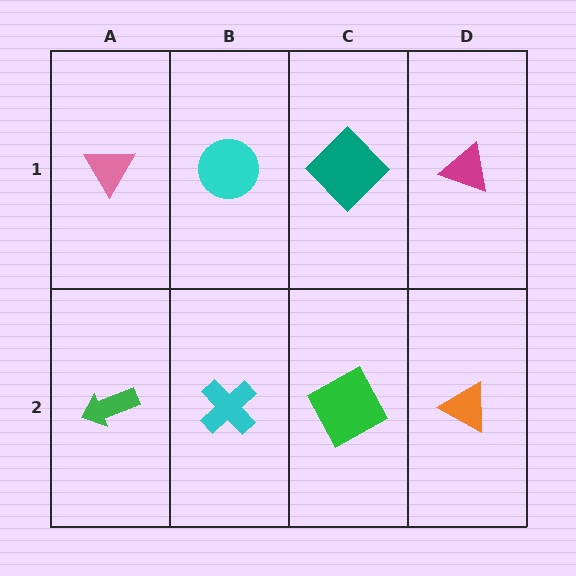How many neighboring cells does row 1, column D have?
2.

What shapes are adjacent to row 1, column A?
A green arrow (row 2, column A), a cyan circle (row 1, column B).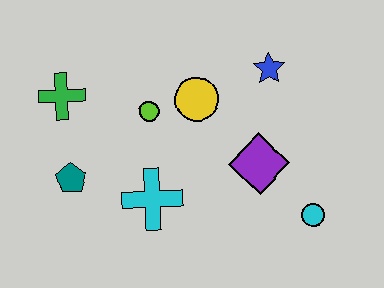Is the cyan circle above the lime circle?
No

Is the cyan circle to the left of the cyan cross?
No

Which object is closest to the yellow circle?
The lime circle is closest to the yellow circle.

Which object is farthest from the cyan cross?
The blue star is farthest from the cyan cross.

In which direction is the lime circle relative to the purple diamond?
The lime circle is to the left of the purple diamond.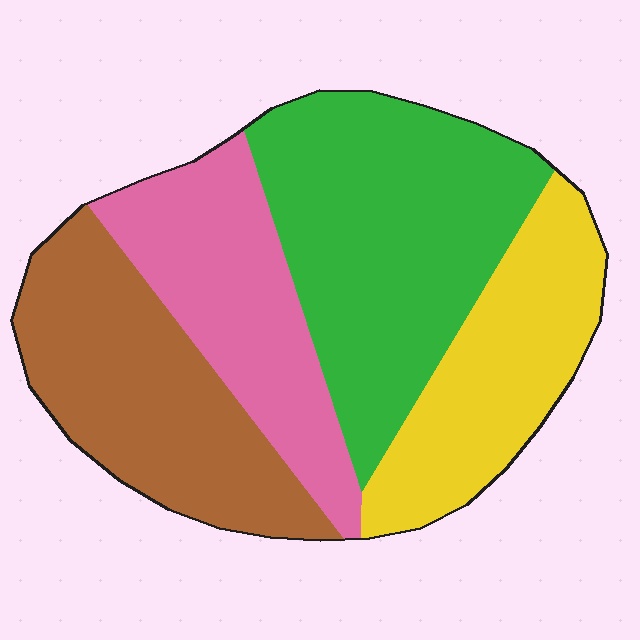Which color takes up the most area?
Green, at roughly 35%.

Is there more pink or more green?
Green.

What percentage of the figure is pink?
Pink takes up about one fifth (1/5) of the figure.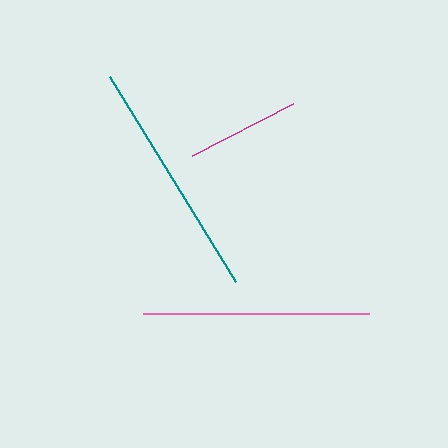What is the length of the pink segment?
The pink segment is approximately 226 pixels long.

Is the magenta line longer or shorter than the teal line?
The teal line is longer than the magenta line.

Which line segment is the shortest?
The magenta line is the shortest at approximately 113 pixels.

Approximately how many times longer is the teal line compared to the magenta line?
The teal line is approximately 2.1 times the length of the magenta line.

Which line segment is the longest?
The teal line is the longest at approximately 241 pixels.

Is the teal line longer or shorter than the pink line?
The teal line is longer than the pink line.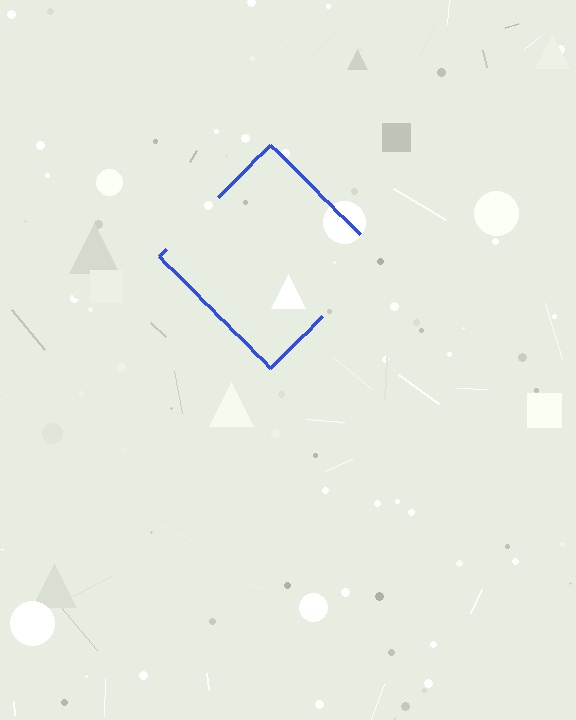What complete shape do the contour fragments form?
The contour fragments form a diamond.